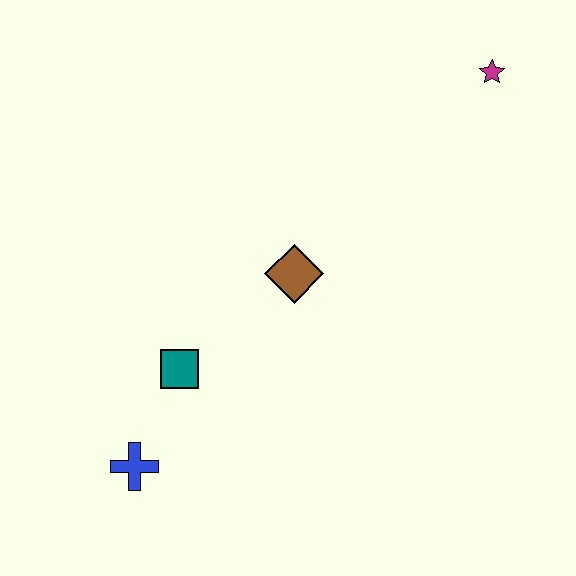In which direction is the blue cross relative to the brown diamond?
The blue cross is below the brown diamond.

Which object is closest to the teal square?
The blue cross is closest to the teal square.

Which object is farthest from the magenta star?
The blue cross is farthest from the magenta star.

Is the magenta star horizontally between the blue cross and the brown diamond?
No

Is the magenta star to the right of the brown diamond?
Yes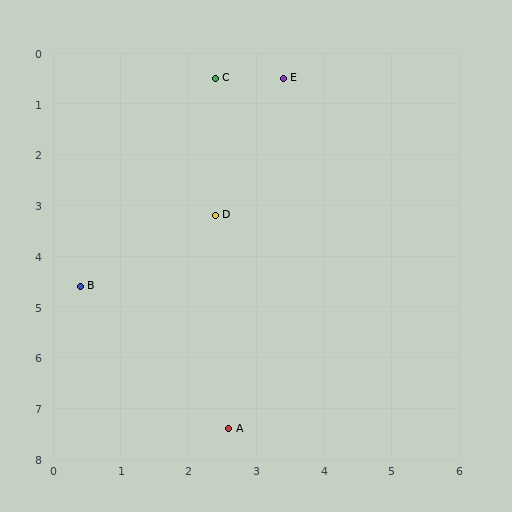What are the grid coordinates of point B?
Point B is at approximately (0.4, 4.6).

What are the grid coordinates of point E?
Point E is at approximately (3.4, 0.5).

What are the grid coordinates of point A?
Point A is at approximately (2.6, 7.4).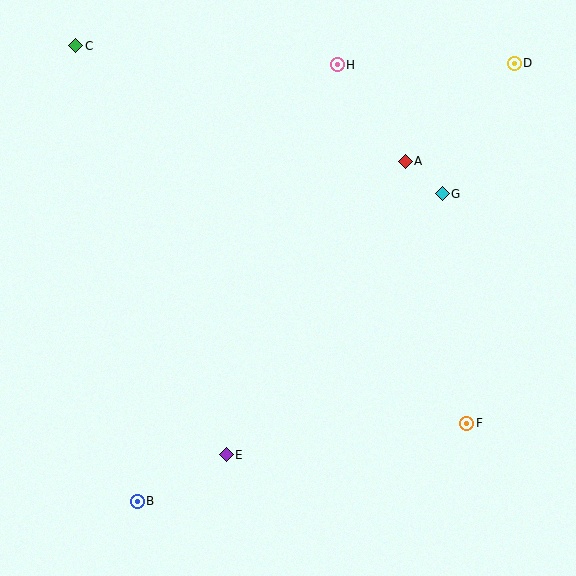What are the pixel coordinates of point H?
Point H is at (337, 65).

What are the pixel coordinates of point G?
Point G is at (442, 194).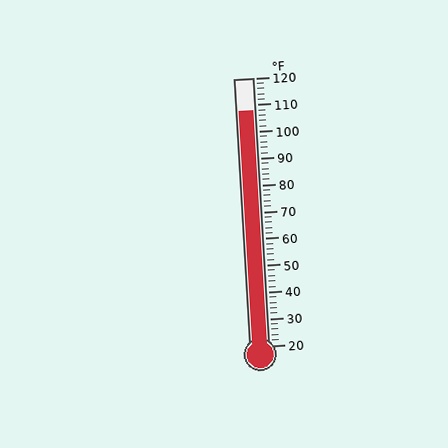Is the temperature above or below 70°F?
The temperature is above 70°F.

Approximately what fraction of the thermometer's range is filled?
The thermometer is filled to approximately 90% of its range.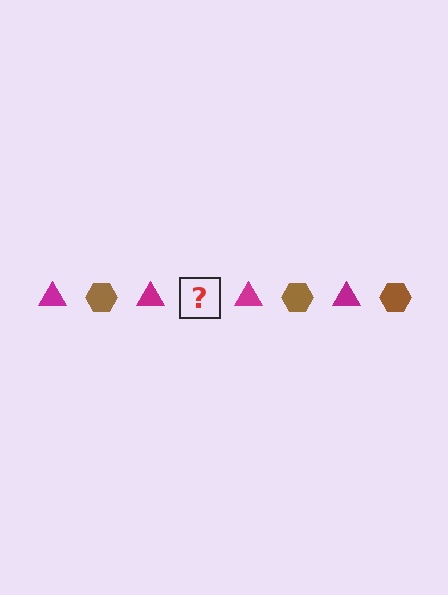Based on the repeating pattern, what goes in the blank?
The blank should be a brown hexagon.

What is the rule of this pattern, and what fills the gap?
The rule is that the pattern alternates between magenta triangle and brown hexagon. The gap should be filled with a brown hexagon.